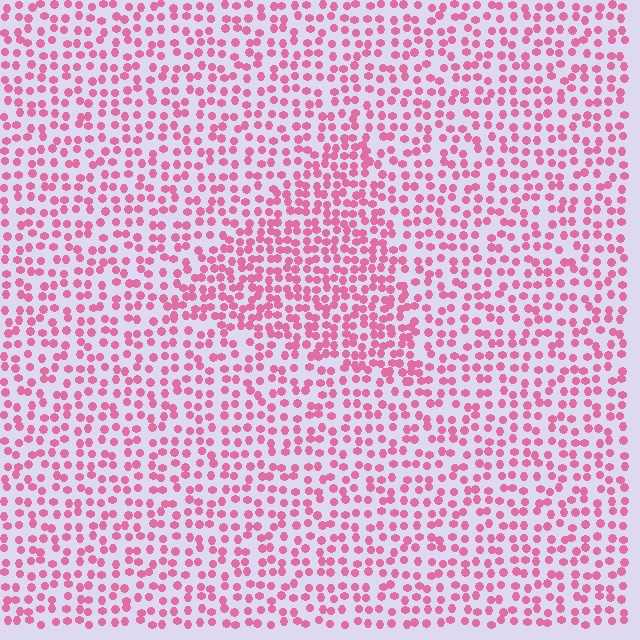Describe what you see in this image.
The image contains small pink elements arranged at two different densities. A triangle-shaped region is visible where the elements are more densely packed than the surrounding area.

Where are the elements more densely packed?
The elements are more densely packed inside the triangle boundary.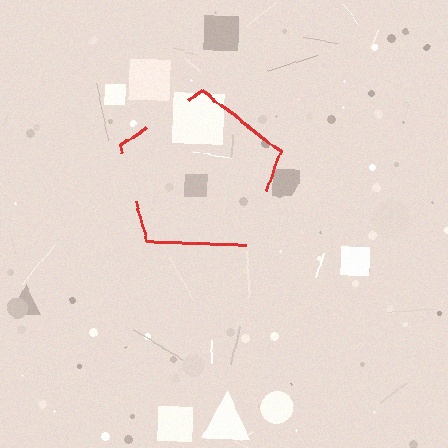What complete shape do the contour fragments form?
The contour fragments form a pentagon.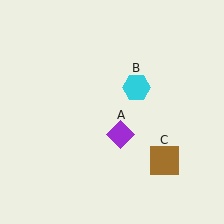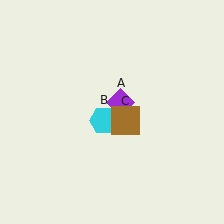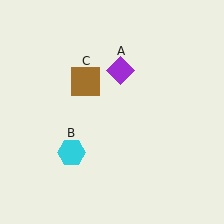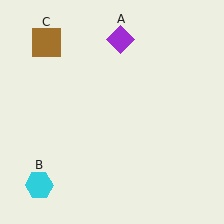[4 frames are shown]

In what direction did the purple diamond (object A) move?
The purple diamond (object A) moved up.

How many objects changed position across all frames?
3 objects changed position: purple diamond (object A), cyan hexagon (object B), brown square (object C).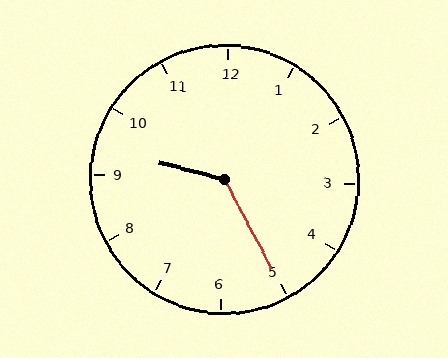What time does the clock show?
9:25.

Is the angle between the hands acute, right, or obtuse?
It is obtuse.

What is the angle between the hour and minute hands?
Approximately 132 degrees.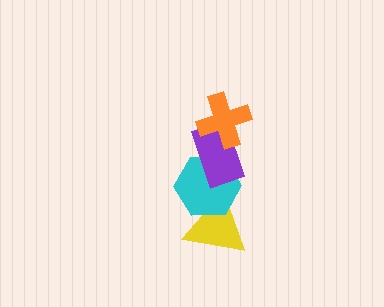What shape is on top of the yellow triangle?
The cyan hexagon is on top of the yellow triangle.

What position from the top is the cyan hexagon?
The cyan hexagon is 3rd from the top.